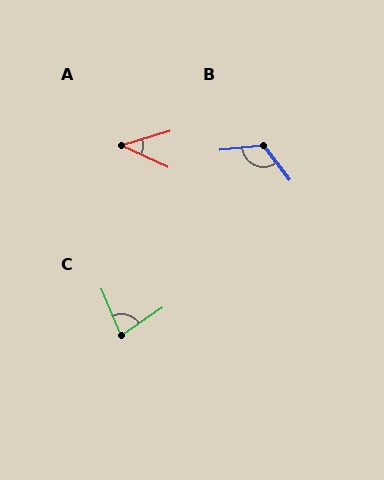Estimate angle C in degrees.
Approximately 78 degrees.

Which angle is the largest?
B, at approximately 122 degrees.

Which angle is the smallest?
A, at approximately 42 degrees.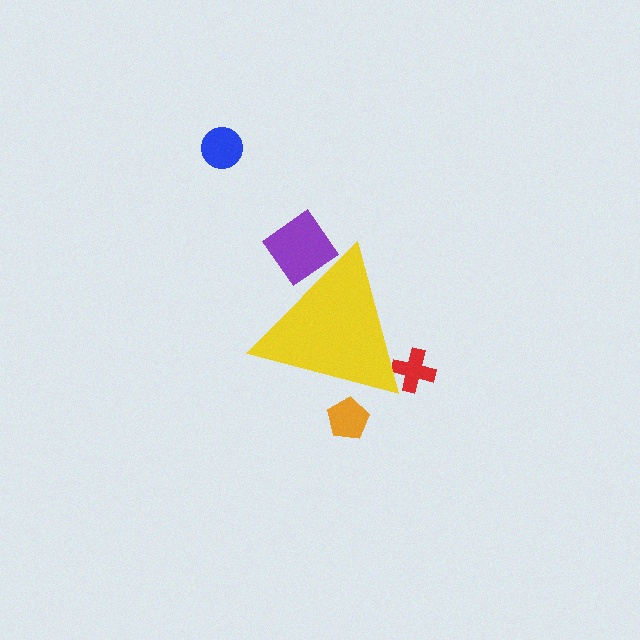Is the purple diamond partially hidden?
Yes, the purple diamond is partially hidden behind the yellow triangle.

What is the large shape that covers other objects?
A yellow triangle.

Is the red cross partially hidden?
Yes, the red cross is partially hidden behind the yellow triangle.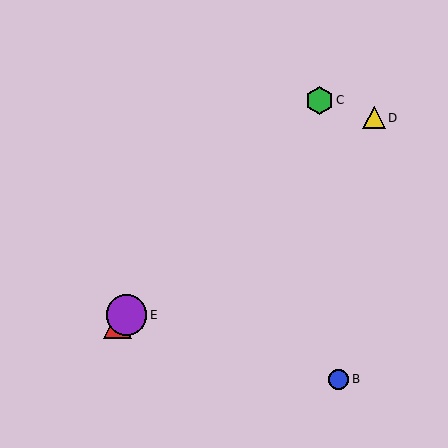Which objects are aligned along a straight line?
Objects A, C, E are aligned along a straight line.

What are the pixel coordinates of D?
Object D is at (374, 118).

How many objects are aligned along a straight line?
3 objects (A, C, E) are aligned along a straight line.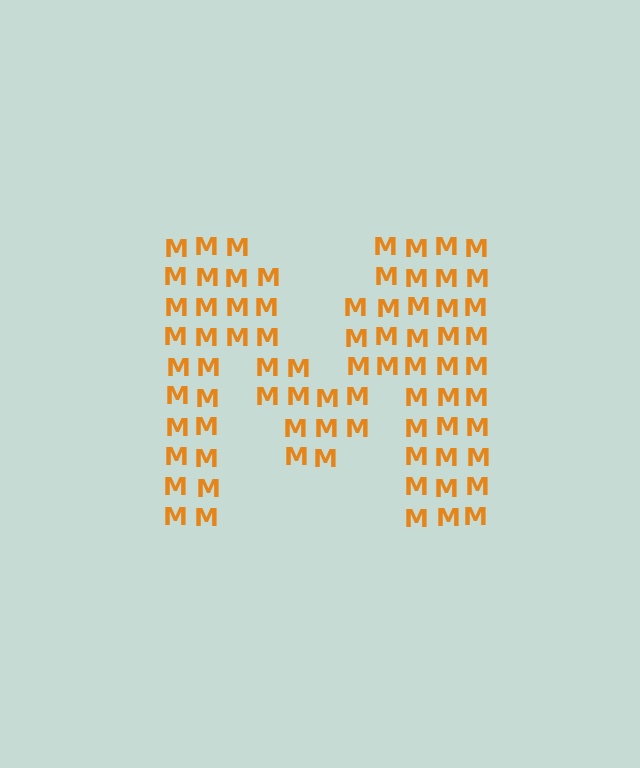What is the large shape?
The large shape is the letter M.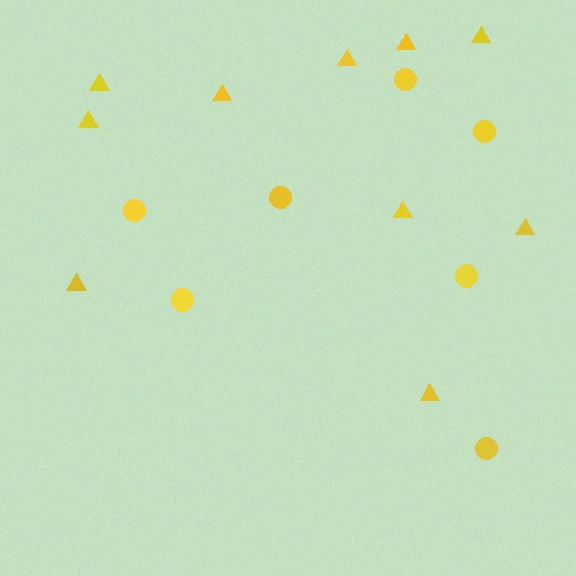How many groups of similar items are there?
There are 2 groups: one group of circles (7) and one group of triangles (10).